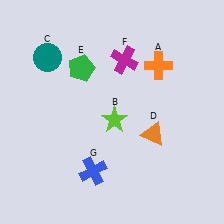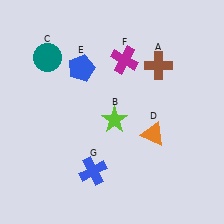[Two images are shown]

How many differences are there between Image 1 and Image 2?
There are 2 differences between the two images.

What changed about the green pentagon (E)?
In Image 1, E is green. In Image 2, it changed to blue.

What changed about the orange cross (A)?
In Image 1, A is orange. In Image 2, it changed to brown.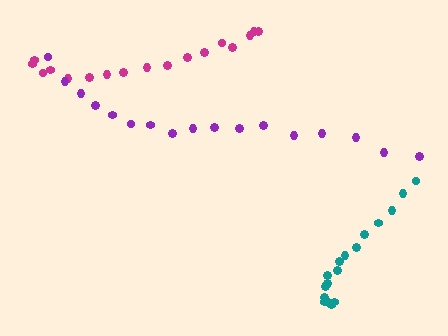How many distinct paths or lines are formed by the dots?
There are 3 distinct paths.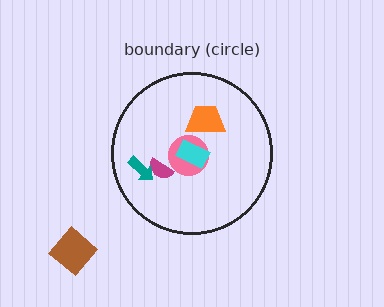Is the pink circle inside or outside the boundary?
Inside.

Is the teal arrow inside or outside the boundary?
Inside.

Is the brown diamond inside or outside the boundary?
Outside.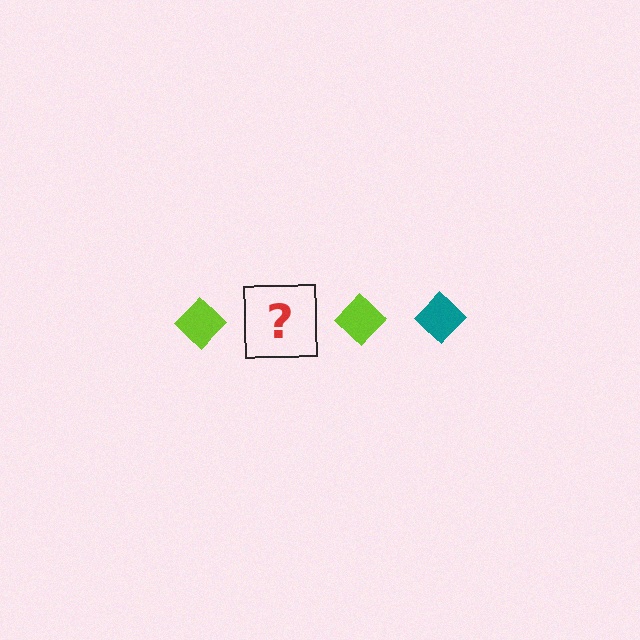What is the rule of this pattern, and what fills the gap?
The rule is that the pattern cycles through lime, teal diamonds. The gap should be filled with a teal diamond.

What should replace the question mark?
The question mark should be replaced with a teal diamond.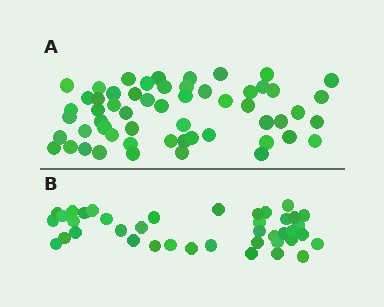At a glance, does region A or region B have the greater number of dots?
Region A (the top region) has more dots.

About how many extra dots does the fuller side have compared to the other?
Region A has approximately 15 more dots than region B.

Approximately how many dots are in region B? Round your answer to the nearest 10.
About 40 dots.